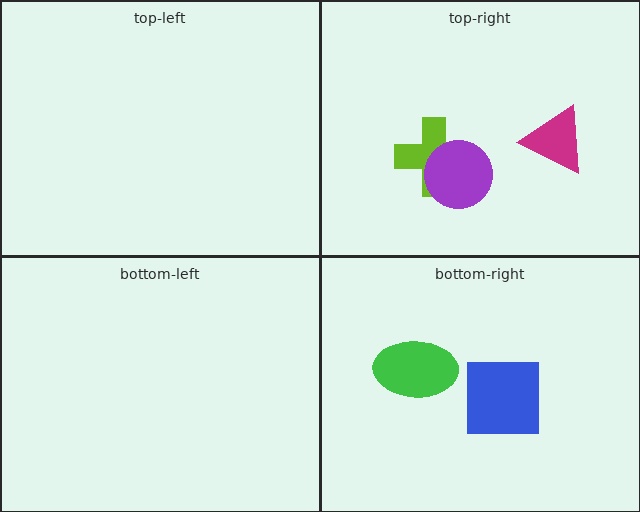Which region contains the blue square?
The bottom-right region.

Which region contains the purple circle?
The top-right region.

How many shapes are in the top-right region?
3.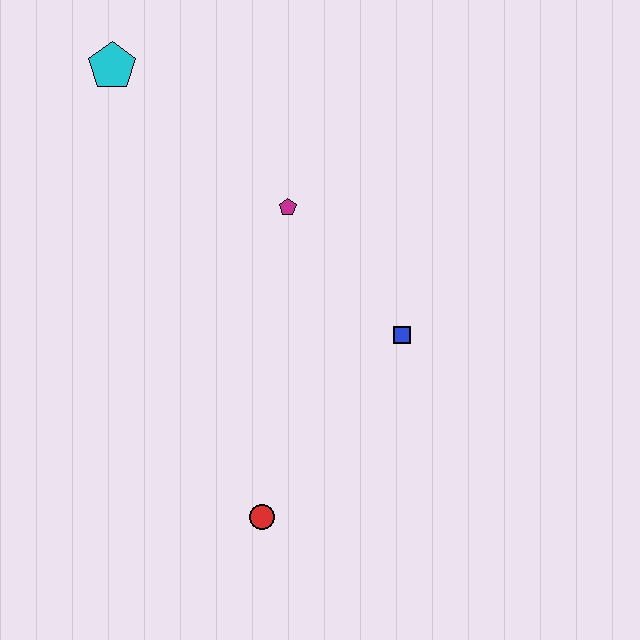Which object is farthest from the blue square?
The cyan pentagon is farthest from the blue square.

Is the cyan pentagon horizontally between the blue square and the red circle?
No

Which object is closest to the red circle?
The blue square is closest to the red circle.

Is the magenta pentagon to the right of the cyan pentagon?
Yes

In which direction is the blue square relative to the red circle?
The blue square is above the red circle.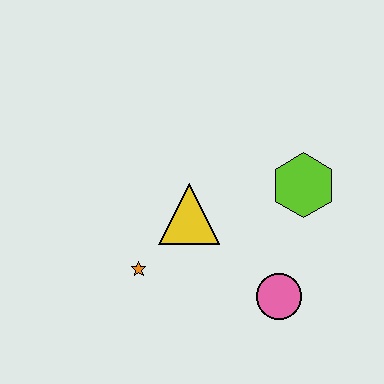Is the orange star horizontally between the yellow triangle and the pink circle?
No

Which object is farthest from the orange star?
The lime hexagon is farthest from the orange star.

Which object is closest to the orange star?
The yellow triangle is closest to the orange star.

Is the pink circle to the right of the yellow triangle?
Yes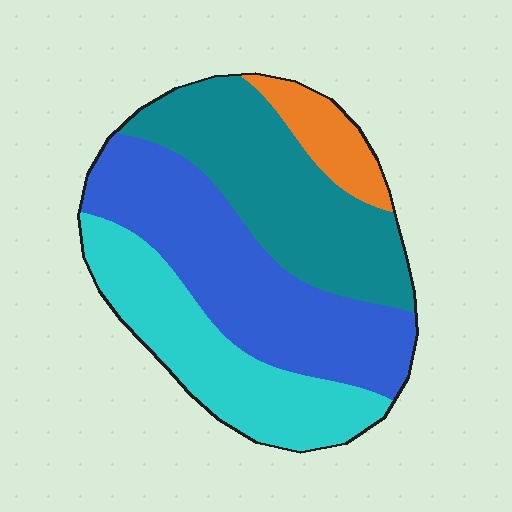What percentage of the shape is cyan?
Cyan takes up between a quarter and a half of the shape.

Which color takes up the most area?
Blue, at roughly 35%.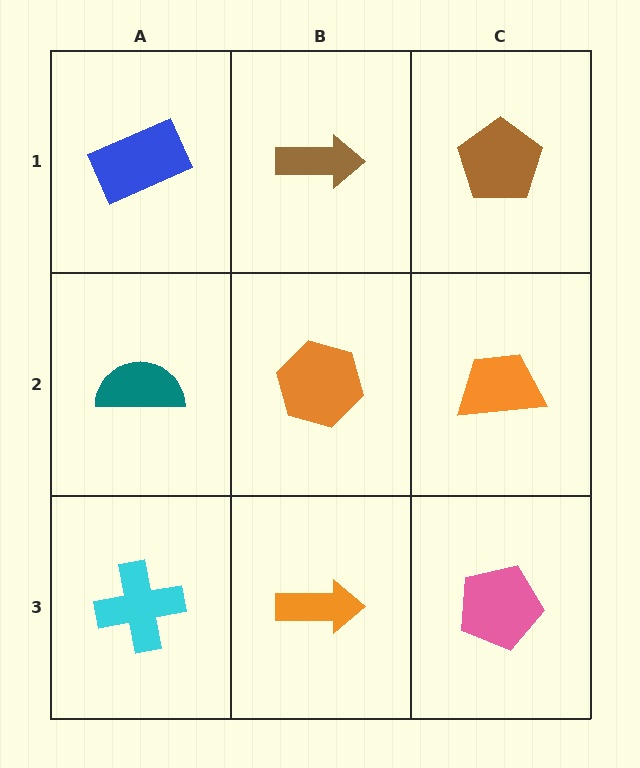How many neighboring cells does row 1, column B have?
3.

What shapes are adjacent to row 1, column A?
A teal semicircle (row 2, column A), a brown arrow (row 1, column B).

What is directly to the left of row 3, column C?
An orange arrow.